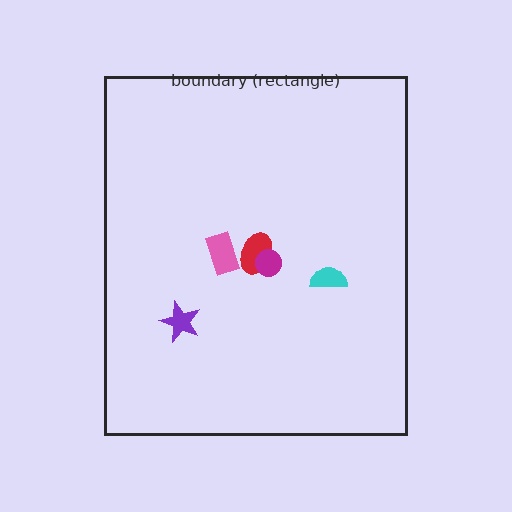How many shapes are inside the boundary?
5 inside, 0 outside.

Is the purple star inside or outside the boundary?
Inside.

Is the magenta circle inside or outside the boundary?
Inside.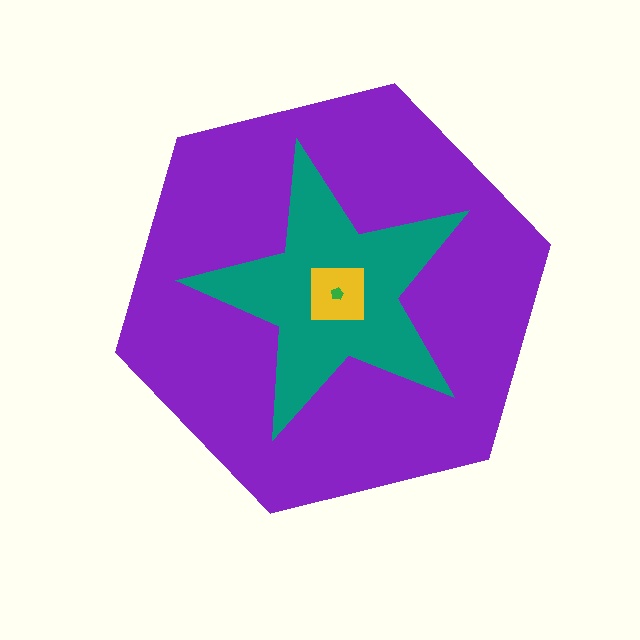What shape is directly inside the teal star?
The yellow square.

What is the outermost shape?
The purple hexagon.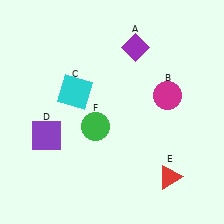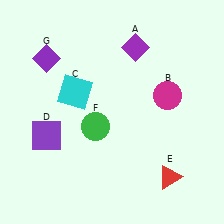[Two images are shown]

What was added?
A purple diamond (G) was added in Image 2.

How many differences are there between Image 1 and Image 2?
There is 1 difference between the two images.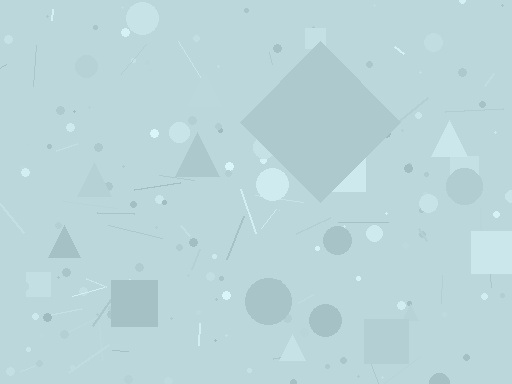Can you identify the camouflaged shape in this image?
The camouflaged shape is a diamond.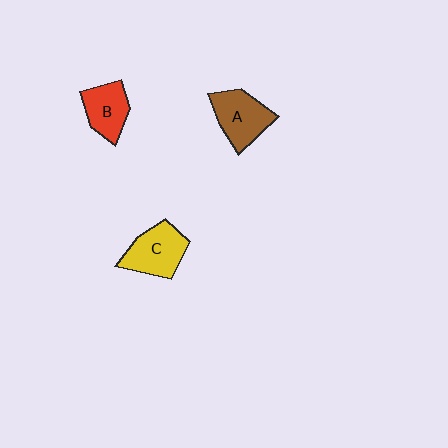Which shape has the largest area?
Shape C (yellow).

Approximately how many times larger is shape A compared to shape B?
Approximately 1.2 times.